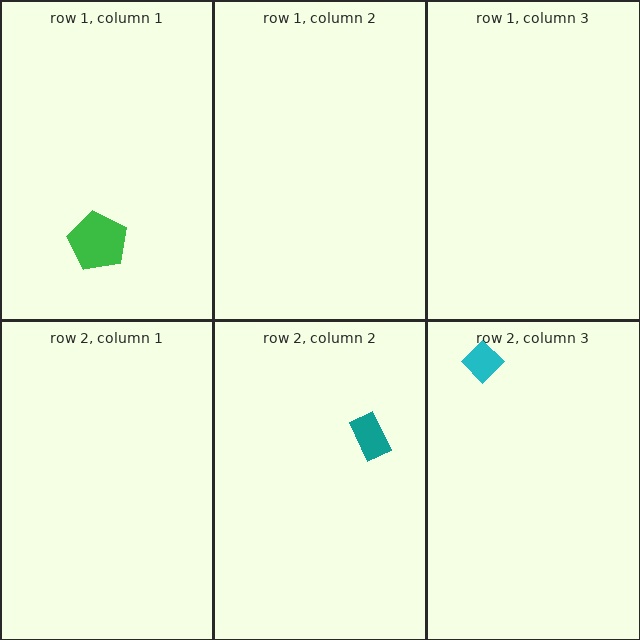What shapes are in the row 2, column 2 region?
The teal rectangle.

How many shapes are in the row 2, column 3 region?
1.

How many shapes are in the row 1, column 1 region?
1.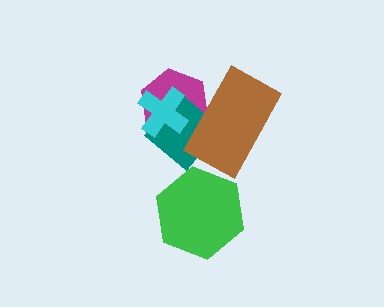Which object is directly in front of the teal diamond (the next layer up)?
The brown rectangle is directly in front of the teal diamond.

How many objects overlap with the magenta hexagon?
3 objects overlap with the magenta hexagon.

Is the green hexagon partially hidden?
No, no other shape covers it.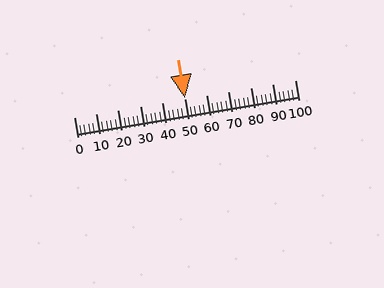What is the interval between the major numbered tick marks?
The major tick marks are spaced 10 units apart.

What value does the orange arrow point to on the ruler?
The orange arrow points to approximately 50.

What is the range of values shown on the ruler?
The ruler shows values from 0 to 100.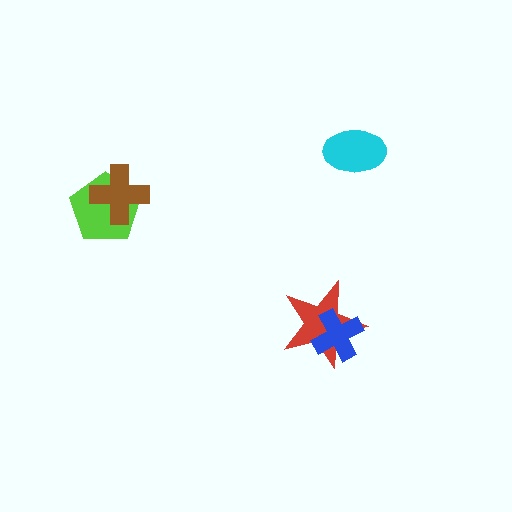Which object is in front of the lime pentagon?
The brown cross is in front of the lime pentagon.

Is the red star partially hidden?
Yes, it is partially covered by another shape.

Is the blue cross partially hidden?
No, no other shape covers it.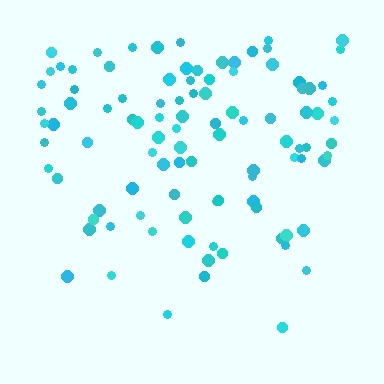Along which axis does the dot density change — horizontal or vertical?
Vertical.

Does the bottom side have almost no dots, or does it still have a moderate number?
Still a moderate number, just noticeably fewer than the top.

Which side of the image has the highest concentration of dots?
The top.